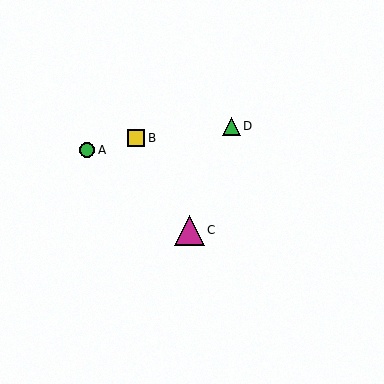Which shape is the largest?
The magenta triangle (labeled C) is the largest.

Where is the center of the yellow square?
The center of the yellow square is at (136, 138).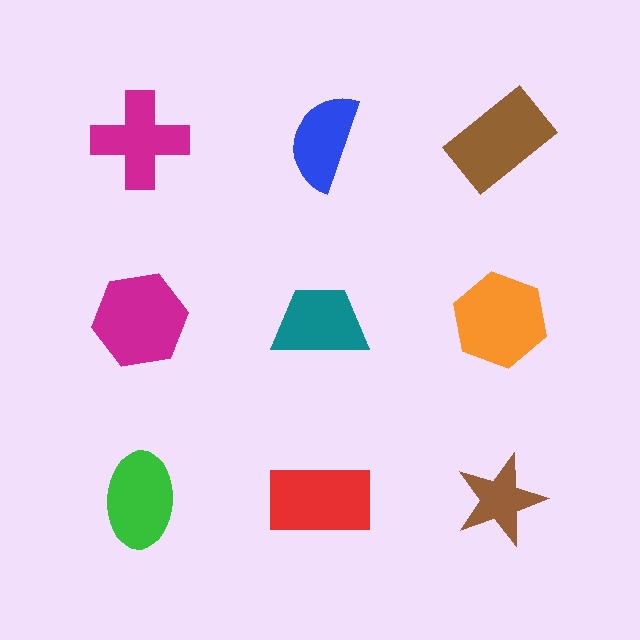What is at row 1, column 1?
A magenta cross.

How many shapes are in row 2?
3 shapes.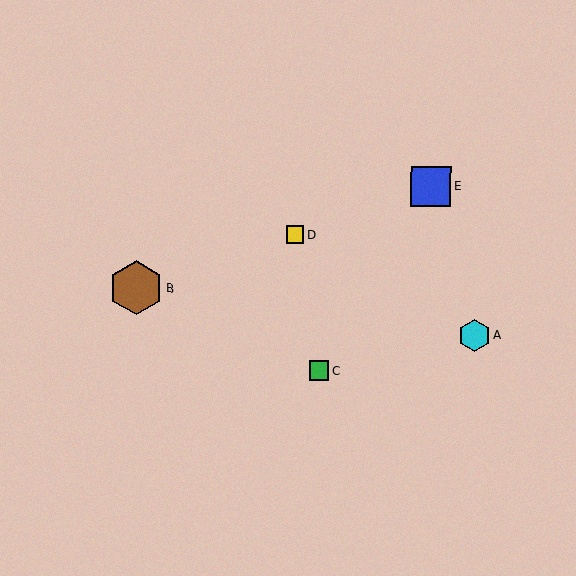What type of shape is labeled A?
Shape A is a cyan hexagon.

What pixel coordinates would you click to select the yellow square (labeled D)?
Click at (295, 235) to select the yellow square D.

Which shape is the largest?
The brown hexagon (labeled B) is the largest.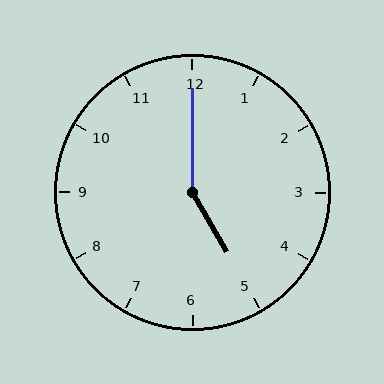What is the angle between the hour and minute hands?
Approximately 150 degrees.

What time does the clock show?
5:00.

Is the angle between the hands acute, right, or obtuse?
It is obtuse.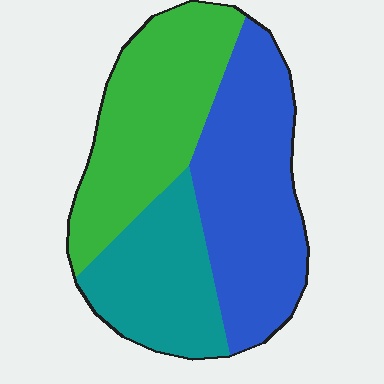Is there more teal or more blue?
Blue.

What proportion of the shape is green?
Green covers 35% of the shape.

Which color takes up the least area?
Teal, at roughly 25%.